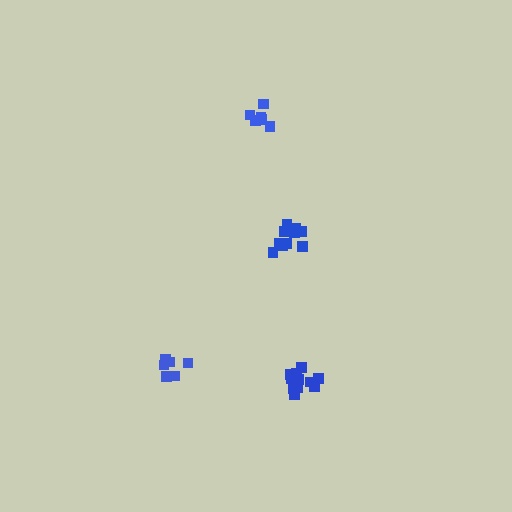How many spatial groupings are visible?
There are 4 spatial groupings.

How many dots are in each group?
Group 1: 11 dots, Group 2: 6 dots, Group 3: 11 dots, Group 4: 6 dots (34 total).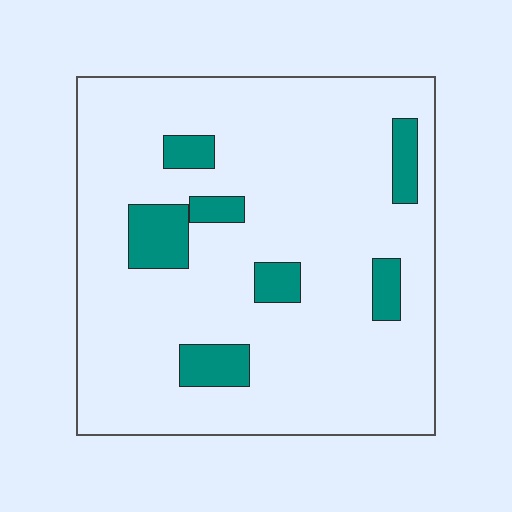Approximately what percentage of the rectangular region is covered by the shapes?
Approximately 15%.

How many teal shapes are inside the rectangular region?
7.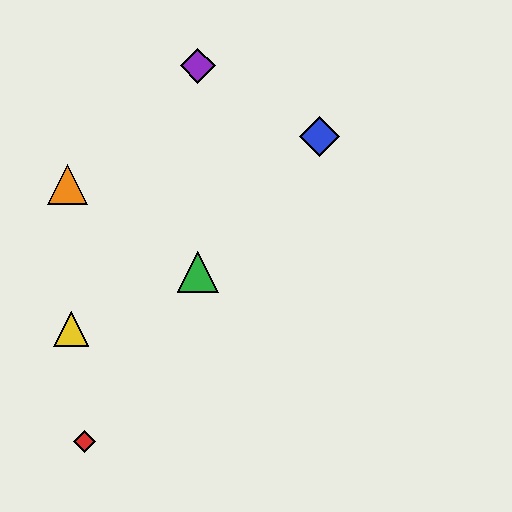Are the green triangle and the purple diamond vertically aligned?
Yes, both are at x≈198.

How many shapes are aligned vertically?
2 shapes (the green triangle, the purple diamond) are aligned vertically.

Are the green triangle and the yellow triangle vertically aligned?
No, the green triangle is at x≈198 and the yellow triangle is at x≈71.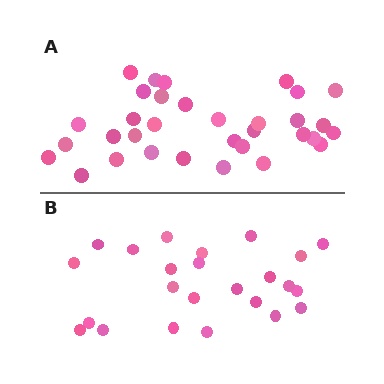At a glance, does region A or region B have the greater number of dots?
Region A (the top region) has more dots.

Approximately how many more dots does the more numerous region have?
Region A has roughly 8 or so more dots than region B.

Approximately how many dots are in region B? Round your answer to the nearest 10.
About 20 dots. (The exact count is 24, which rounds to 20.)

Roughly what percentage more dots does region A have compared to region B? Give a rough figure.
About 40% more.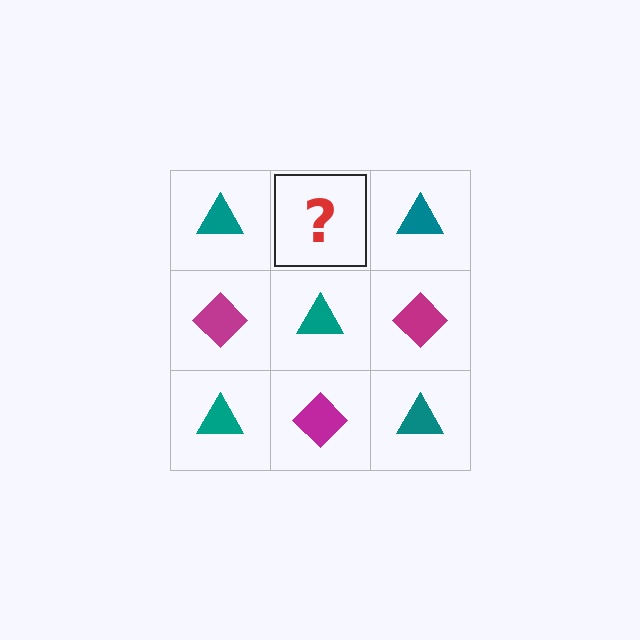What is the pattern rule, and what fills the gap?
The rule is that it alternates teal triangle and magenta diamond in a checkerboard pattern. The gap should be filled with a magenta diamond.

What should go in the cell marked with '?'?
The missing cell should contain a magenta diamond.